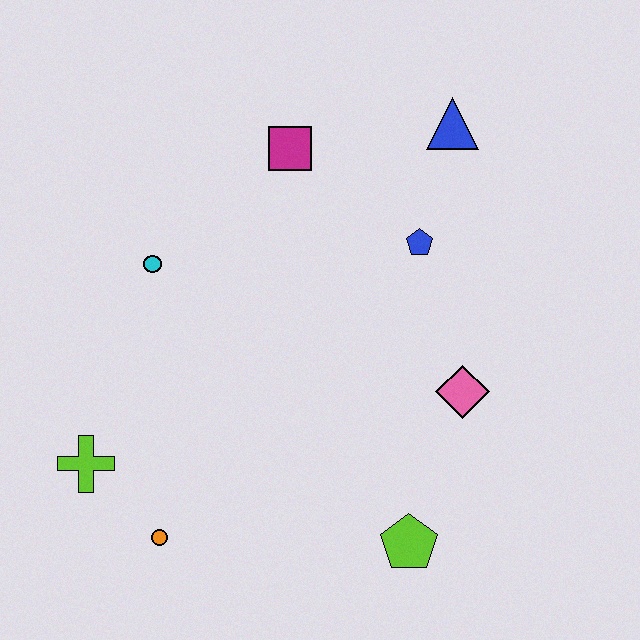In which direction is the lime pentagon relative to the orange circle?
The lime pentagon is to the right of the orange circle.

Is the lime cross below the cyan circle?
Yes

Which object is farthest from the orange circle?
The blue triangle is farthest from the orange circle.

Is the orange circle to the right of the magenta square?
No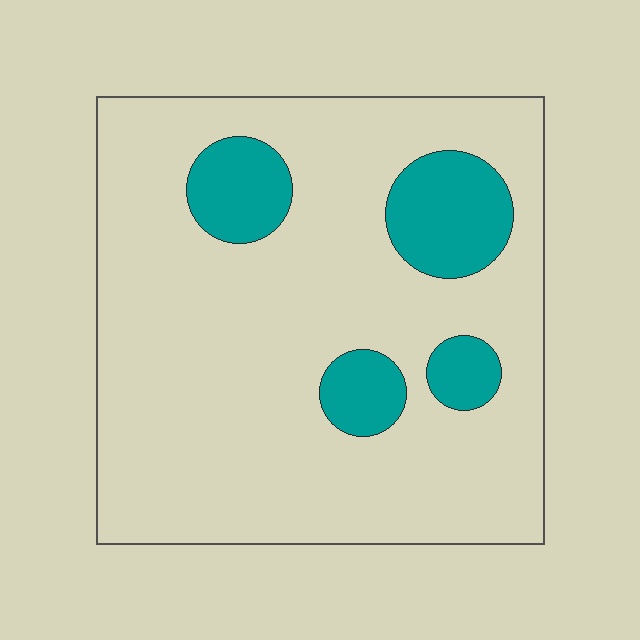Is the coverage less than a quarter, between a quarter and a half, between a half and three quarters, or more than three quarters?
Less than a quarter.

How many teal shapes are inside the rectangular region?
4.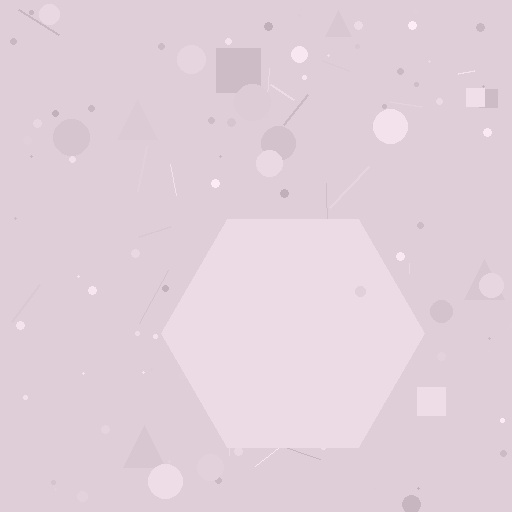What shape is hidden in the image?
A hexagon is hidden in the image.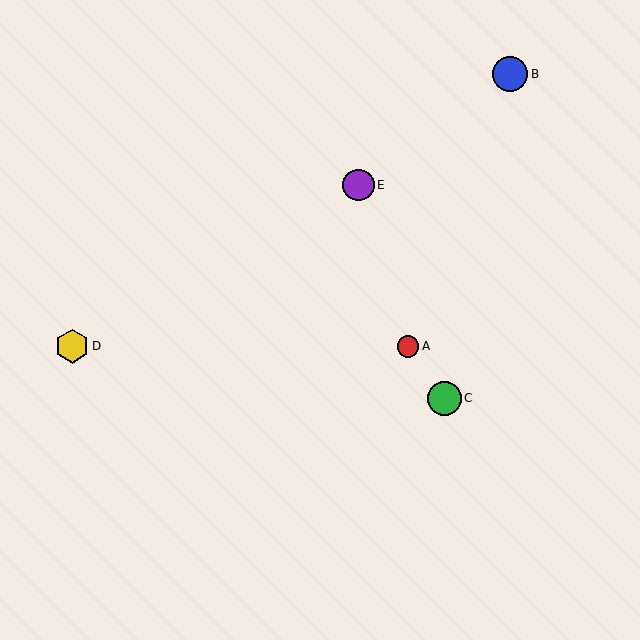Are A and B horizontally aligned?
No, A is at y≈346 and B is at y≈74.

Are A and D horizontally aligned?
Yes, both are at y≈346.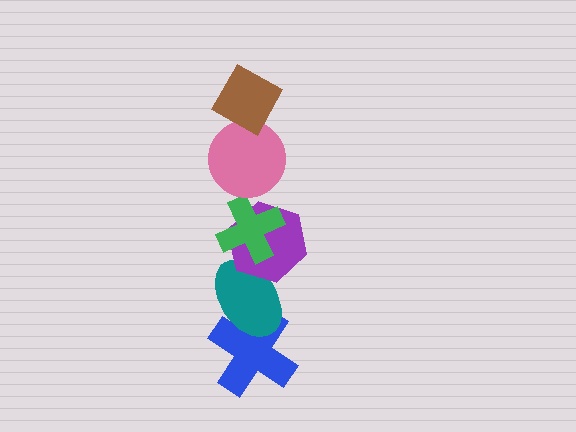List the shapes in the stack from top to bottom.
From top to bottom: the brown diamond, the pink circle, the green cross, the purple hexagon, the teal ellipse, the blue cross.